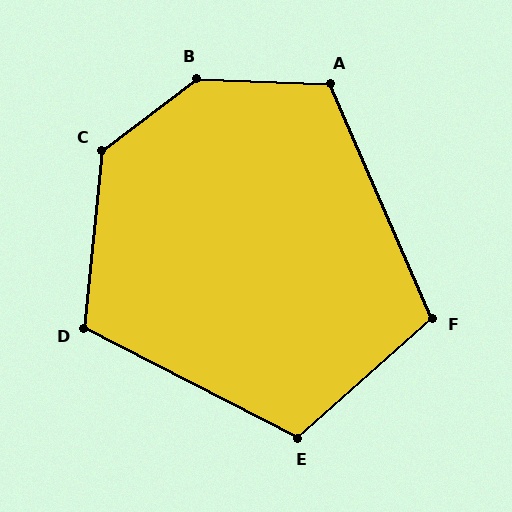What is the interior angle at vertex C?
Approximately 133 degrees (obtuse).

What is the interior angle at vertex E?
Approximately 111 degrees (obtuse).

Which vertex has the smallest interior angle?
F, at approximately 108 degrees.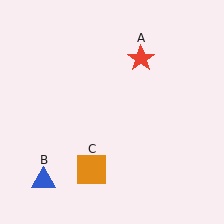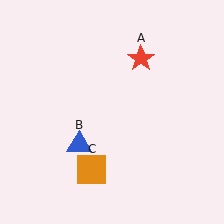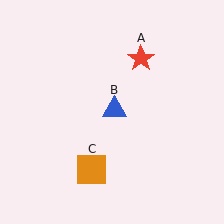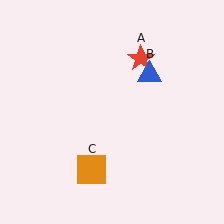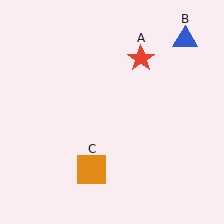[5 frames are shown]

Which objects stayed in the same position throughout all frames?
Red star (object A) and orange square (object C) remained stationary.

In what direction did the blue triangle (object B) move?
The blue triangle (object B) moved up and to the right.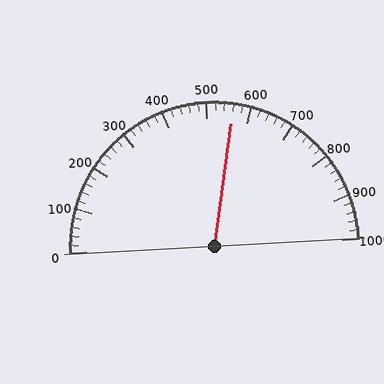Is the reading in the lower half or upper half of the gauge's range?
The reading is in the upper half of the range (0 to 1000).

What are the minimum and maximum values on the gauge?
The gauge ranges from 0 to 1000.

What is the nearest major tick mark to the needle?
The nearest major tick mark is 600.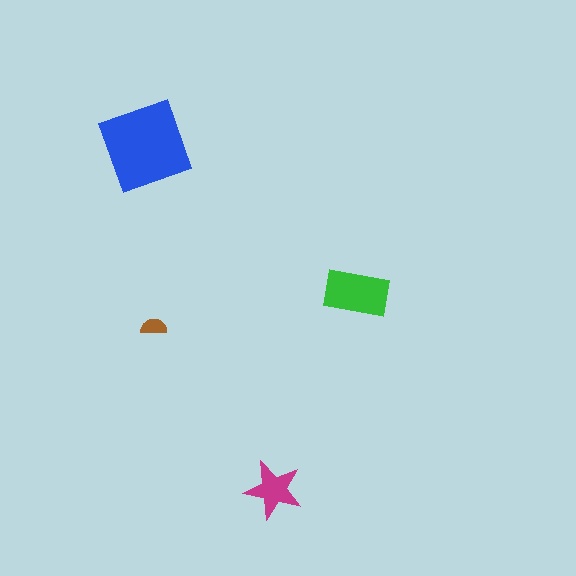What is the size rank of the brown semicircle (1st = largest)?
4th.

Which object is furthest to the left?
The blue diamond is leftmost.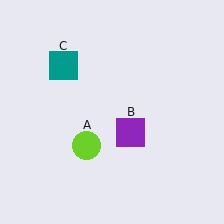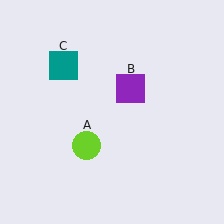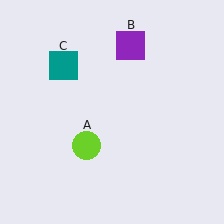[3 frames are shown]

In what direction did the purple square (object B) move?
The purple square (object B) moved up.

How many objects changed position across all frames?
1 object changed position: purple square (object B).